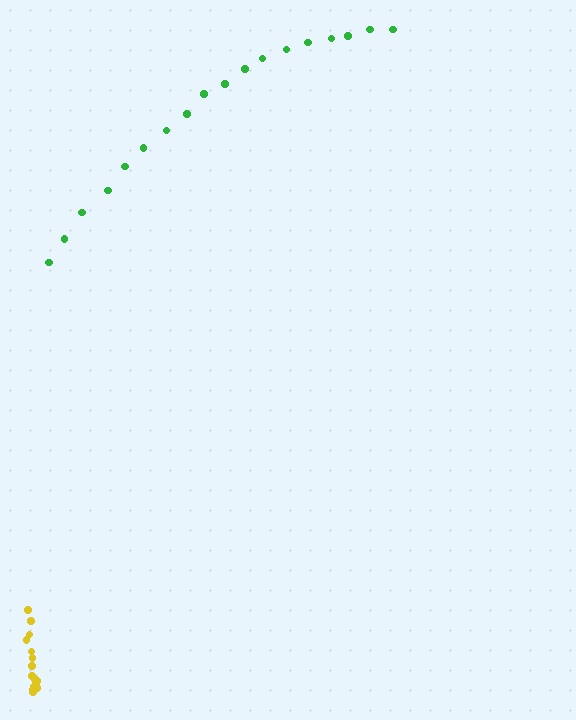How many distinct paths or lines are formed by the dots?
There are 2 distinct paths.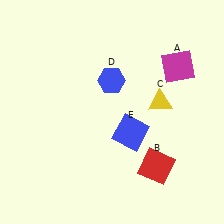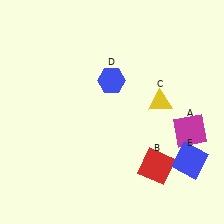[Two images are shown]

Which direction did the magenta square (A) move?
The magenta square (A) moved down.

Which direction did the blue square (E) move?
The blue square (E) moved right.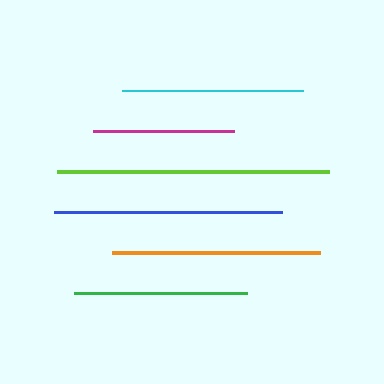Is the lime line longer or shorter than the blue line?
The lime line is longer than the blue line.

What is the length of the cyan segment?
The cyan segment is approximately 182 pixels long.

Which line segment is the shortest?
The magenta line is the shortest at approximately 142 pixels.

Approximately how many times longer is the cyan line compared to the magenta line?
The cyan line is approximately 1.3 times the length of the magenta line.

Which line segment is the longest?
The lime line is the longest at approximately 272 pixels.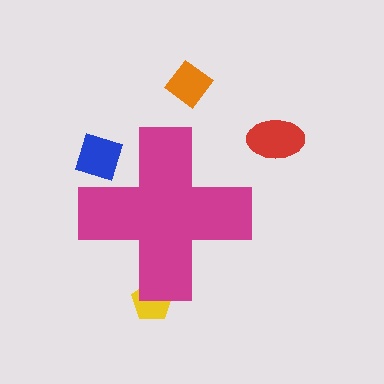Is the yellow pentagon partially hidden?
Yes, the yellow pentagon is partially hidden behind the magenta cross.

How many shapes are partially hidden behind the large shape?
2 shapes are partially hidden.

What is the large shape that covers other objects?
A magenta cross.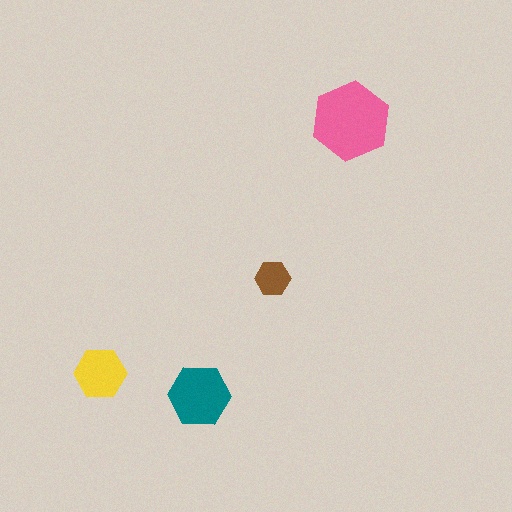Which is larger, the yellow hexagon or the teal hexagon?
The teal one.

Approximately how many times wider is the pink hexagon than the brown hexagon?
About 2 times wider.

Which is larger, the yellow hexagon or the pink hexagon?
The pink one.